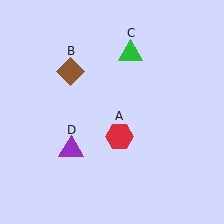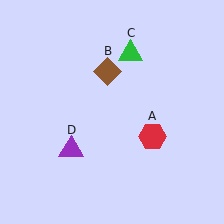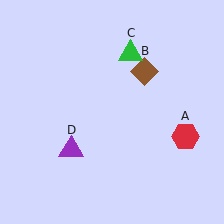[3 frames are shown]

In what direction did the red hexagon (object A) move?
The red hexagon (object A) moved right.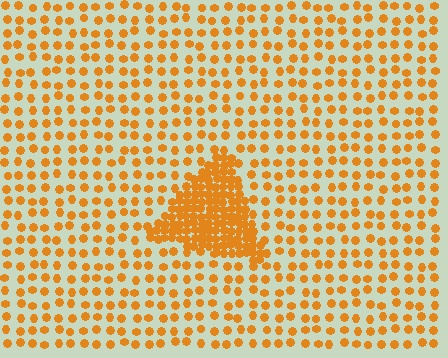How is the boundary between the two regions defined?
The boundary is defined by a change in element density (approximately 3.1x ratio). All elements are the same color, size, and shape.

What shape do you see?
I see a triangle.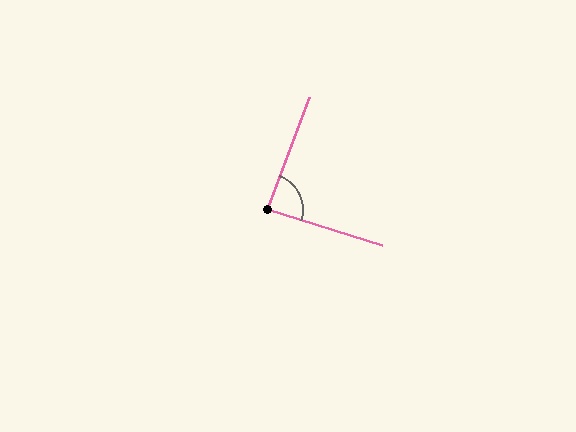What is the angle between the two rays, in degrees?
Approximately 87 degrees.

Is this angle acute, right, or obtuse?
It is approximately a right angle.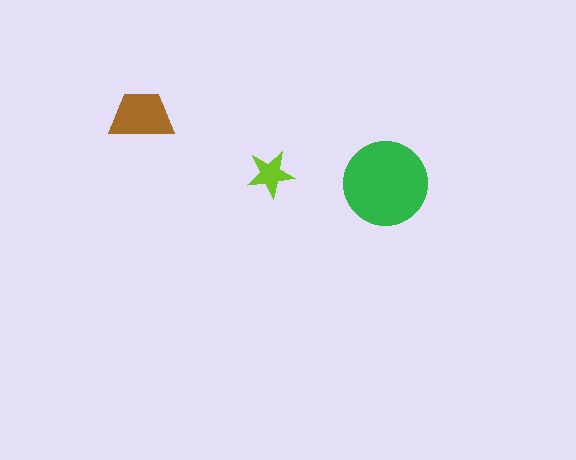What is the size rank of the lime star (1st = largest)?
3rd.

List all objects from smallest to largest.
The lime star, the brown trapezoid, the green circle.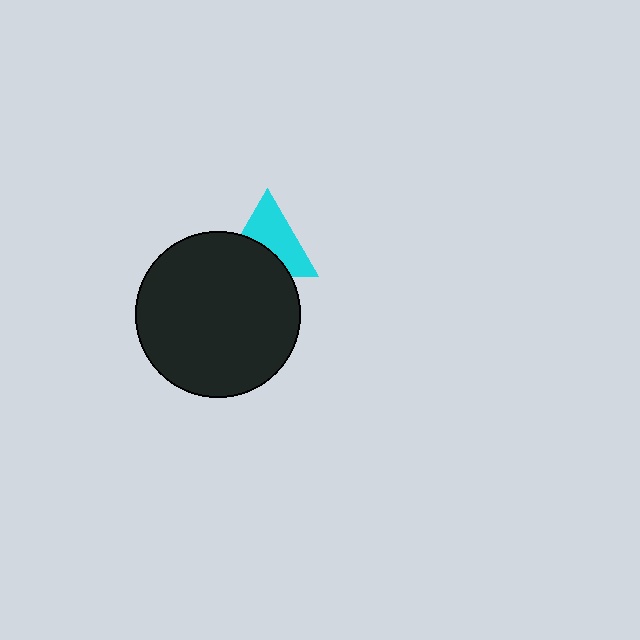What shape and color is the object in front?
The object in front is a black circle.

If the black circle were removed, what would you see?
You would see the complete cyan triangle.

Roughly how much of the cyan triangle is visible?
About half of it is visible (roughly 58%).